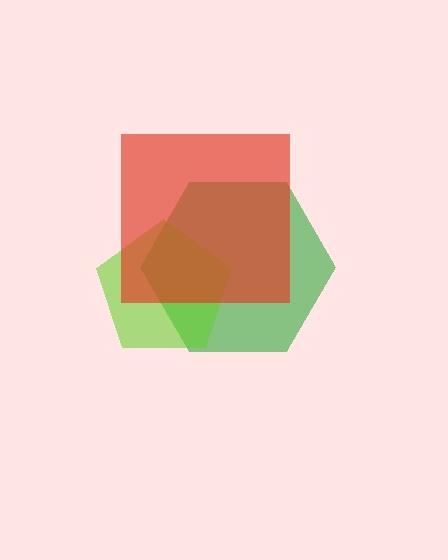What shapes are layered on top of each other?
The layered shapes are: a green hexagon, a lime pentagon, a red square.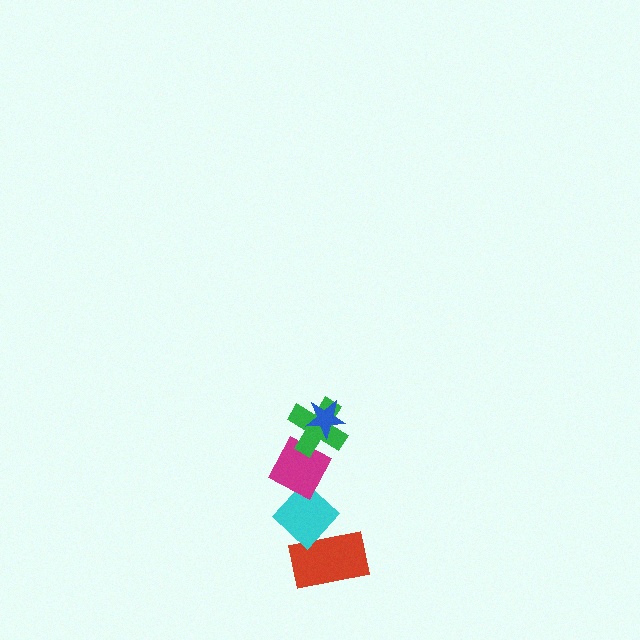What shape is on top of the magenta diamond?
The green cross is on top of the magenta diamond.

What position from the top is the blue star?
The blue star is 1st from the top.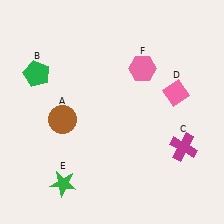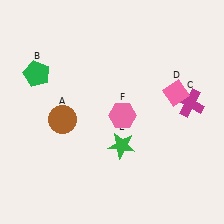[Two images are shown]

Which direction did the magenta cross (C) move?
The magenta cross (C) moved up.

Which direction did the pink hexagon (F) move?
The pink hexagon (F) moved down.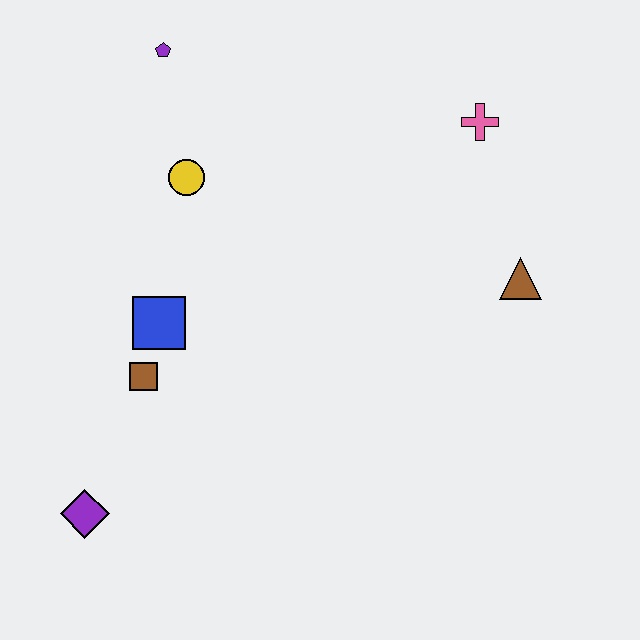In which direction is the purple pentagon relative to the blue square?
The purple pentagon is above the blue square.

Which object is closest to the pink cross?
The brown triangle is closest to the pink cross.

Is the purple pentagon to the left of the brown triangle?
Yes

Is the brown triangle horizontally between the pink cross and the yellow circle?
No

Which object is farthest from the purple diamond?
The pink cross is farthest from the purple diamond.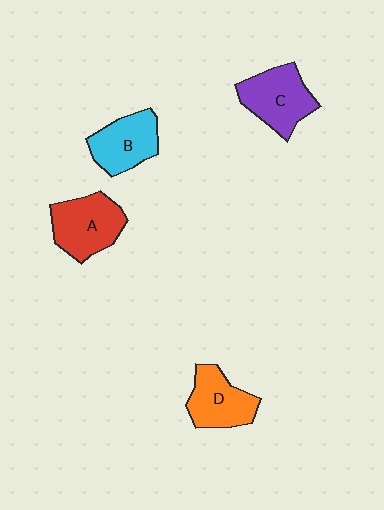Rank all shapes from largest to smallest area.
From largest to smallest: A (red), C (purple), B (cyan), D (orange).